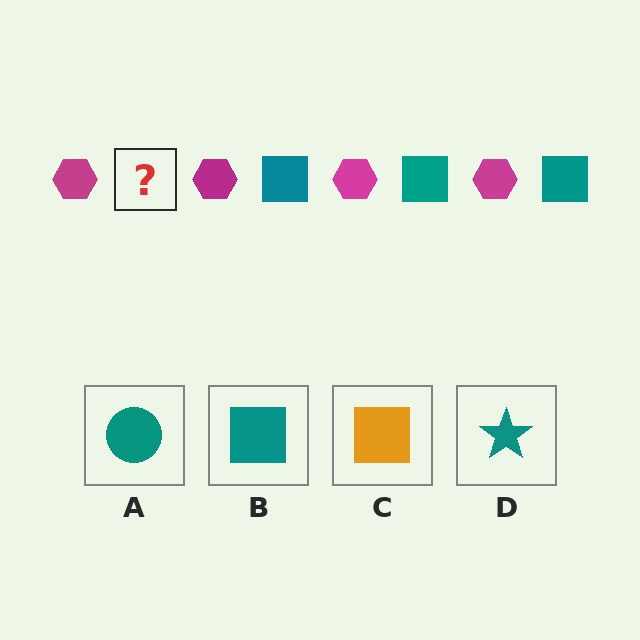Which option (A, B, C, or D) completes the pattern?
B.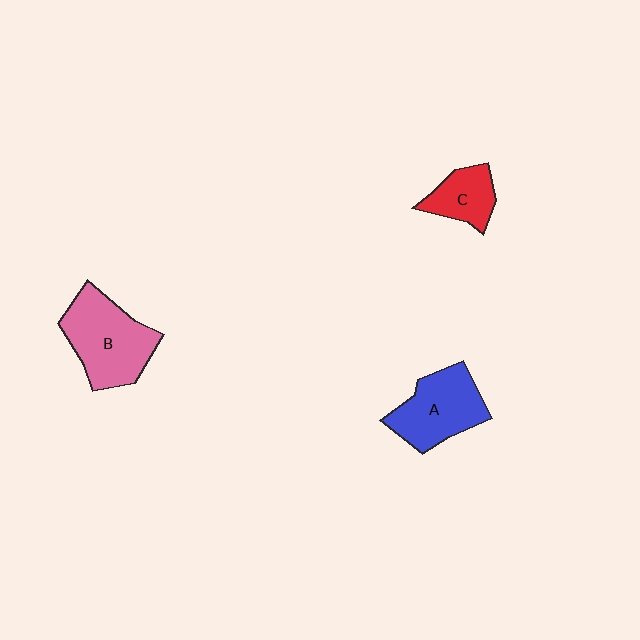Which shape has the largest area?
Shape B (pink).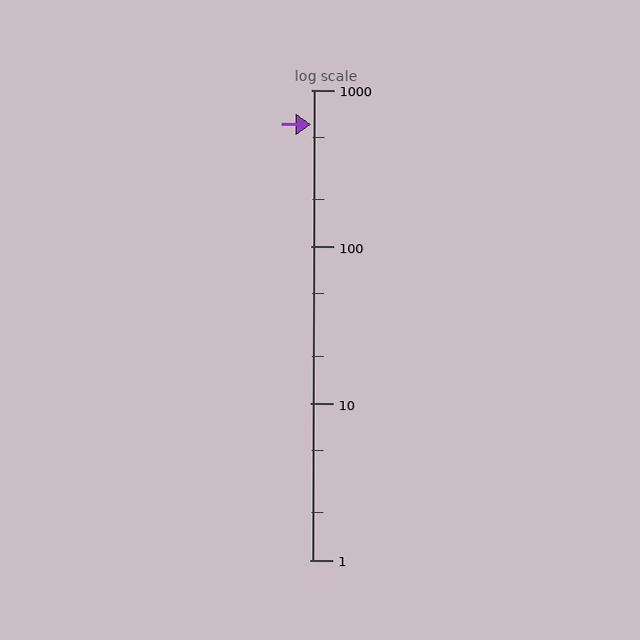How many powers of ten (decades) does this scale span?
The scale spans 3 decades, from 1 to 1000.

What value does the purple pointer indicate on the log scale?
The pointer indicates approximately 600.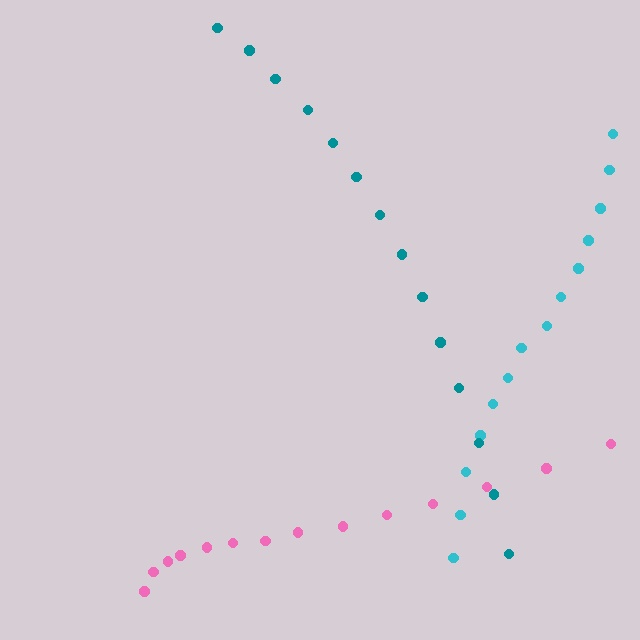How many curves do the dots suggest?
There are 3 distinct paths.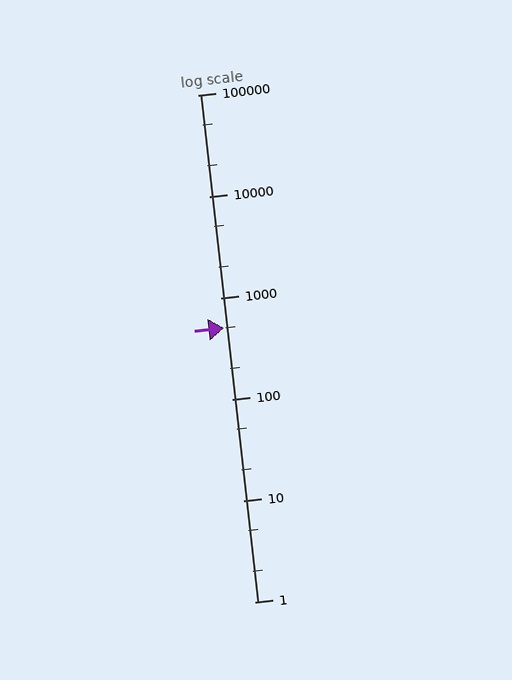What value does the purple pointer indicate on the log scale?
The pointer indicates approximately 500.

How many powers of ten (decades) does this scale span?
The scale spans 5 decades, from 1 to 100000.